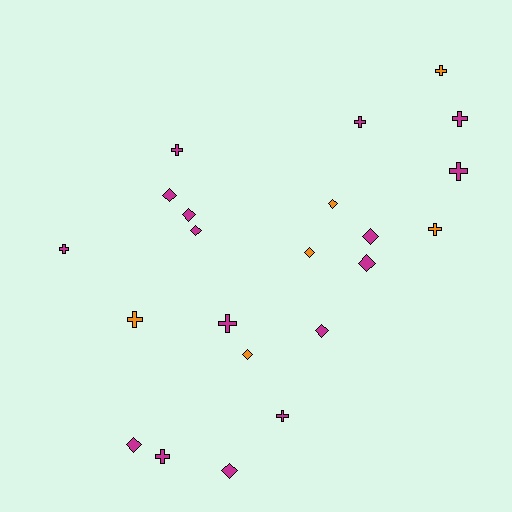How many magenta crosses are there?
There are 8 magenta crosses.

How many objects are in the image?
There are 22 objects.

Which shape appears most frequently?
Cross, with 11 objects.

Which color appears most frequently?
Magenta, with 16 objects.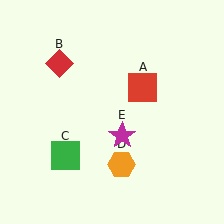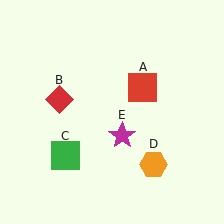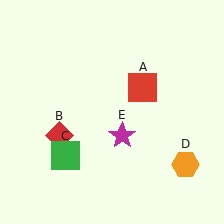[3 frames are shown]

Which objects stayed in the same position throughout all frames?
Red square (object A) and green square (object C) and magenta star (object E) remained stationary.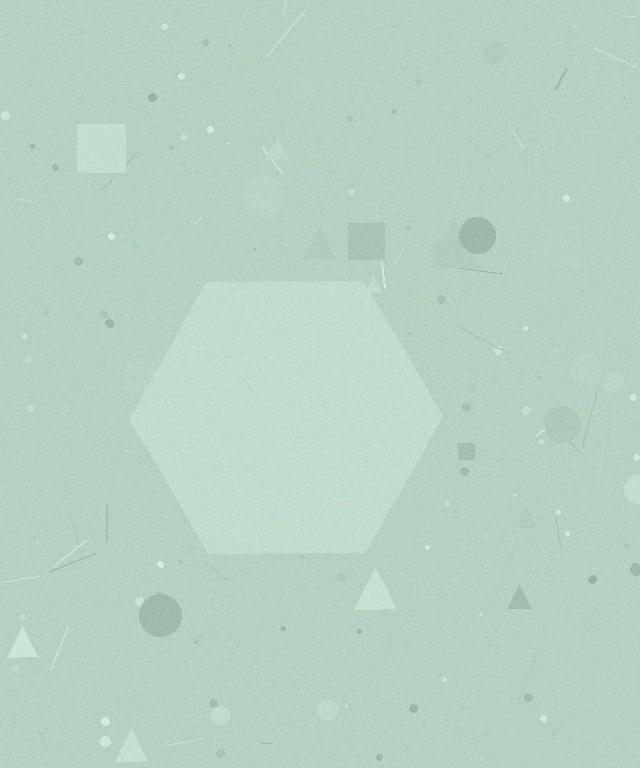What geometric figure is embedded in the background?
A hexagon is embedded in the background.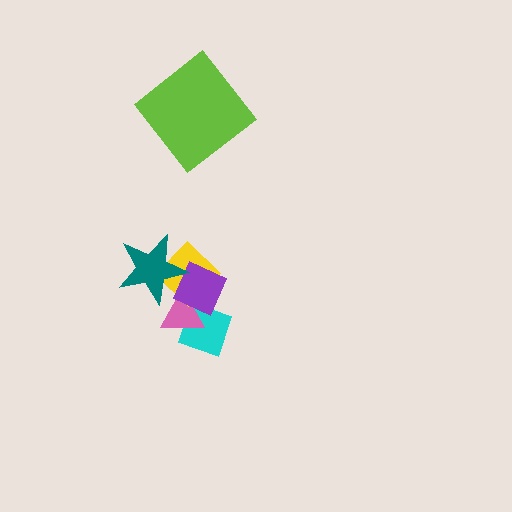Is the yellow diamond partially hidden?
Yes, it is partially covered by another shape.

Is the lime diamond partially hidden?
No, no other shape covers it.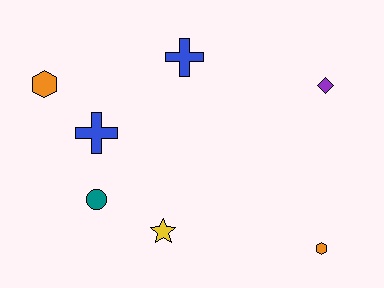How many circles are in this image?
There is 1 circle.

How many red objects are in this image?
There are no red objects.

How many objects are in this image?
There are 7 objects.